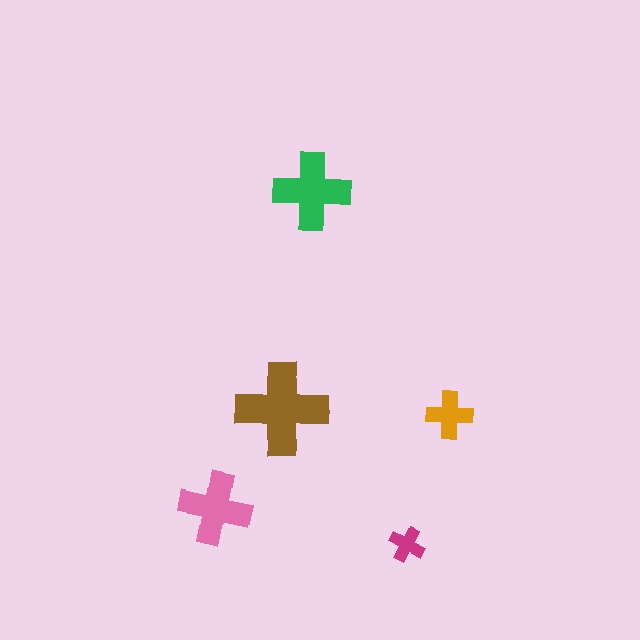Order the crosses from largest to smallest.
the brown one, the green one, the pink one, the orange one, the magenta one.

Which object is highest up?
The green cross is topmost.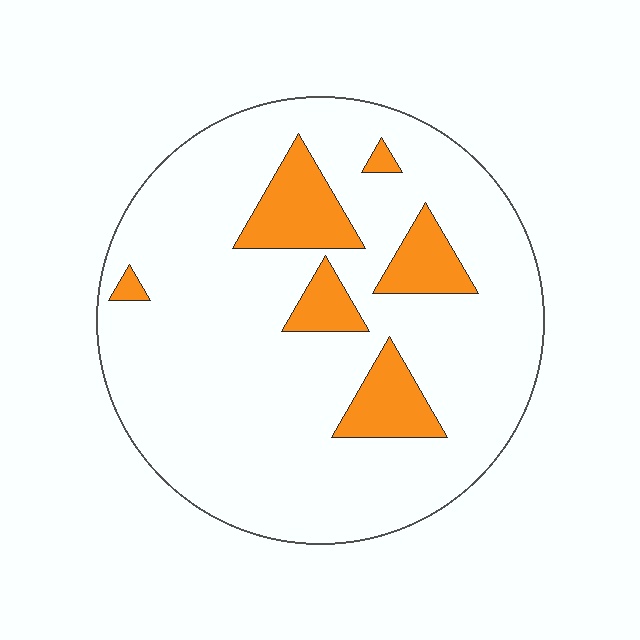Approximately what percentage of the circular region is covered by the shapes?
Approximately 15%.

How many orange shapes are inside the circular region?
6.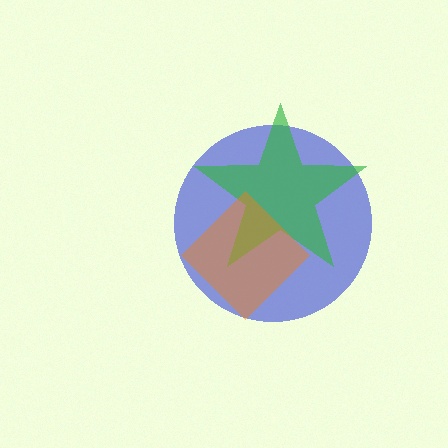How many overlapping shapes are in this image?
There are 3 overlapping shapes in the image.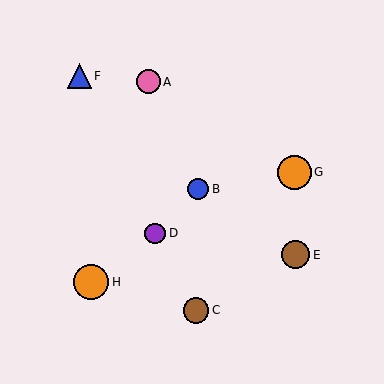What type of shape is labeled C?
Shape C is a brown circle.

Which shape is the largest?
The orange circle (labeled H) is the largest.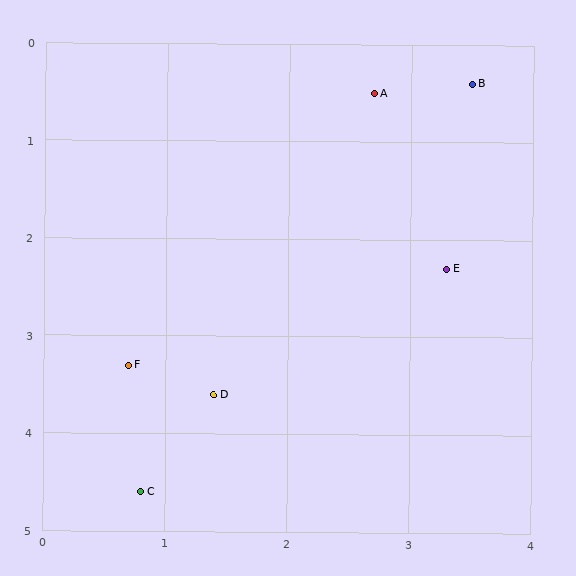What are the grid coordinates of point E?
Point E is at approximately (3.3, 2.3).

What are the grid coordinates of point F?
Point F is at approximately (0.7, 3.3).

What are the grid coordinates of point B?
Point B is at approximately (3.5, 0.4).